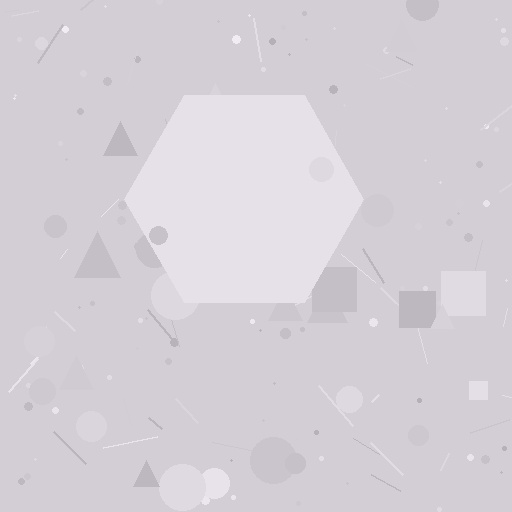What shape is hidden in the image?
A hexagon is hidden in the image.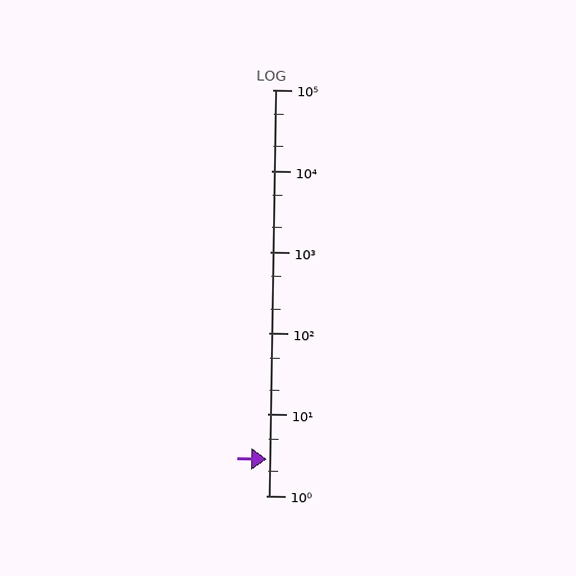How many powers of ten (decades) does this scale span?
The scale spans 5 decades, from 1 to 100000.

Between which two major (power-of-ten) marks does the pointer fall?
The pointer is between 1 and 10.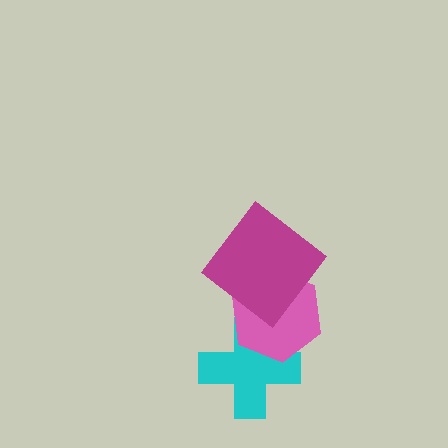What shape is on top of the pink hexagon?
The magenta diamond is on top of the pink hexagon.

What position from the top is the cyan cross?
The cyan cross is 3rd from the top.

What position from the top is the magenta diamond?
The magenta diamond is 1st from the top.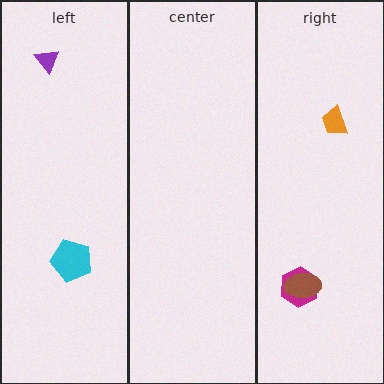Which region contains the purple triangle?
The left region.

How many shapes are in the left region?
2.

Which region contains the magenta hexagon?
The right region.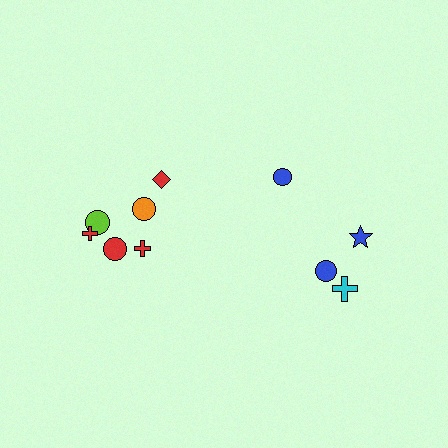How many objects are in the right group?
There are 4 objects.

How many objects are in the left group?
There are 6 objects.